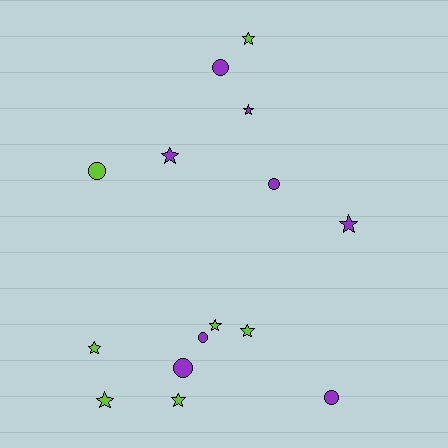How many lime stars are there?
There are 6 lime stars.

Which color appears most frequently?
Purple, with 8 objects.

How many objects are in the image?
There are 15 objects.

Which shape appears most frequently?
Star, with 9 objects.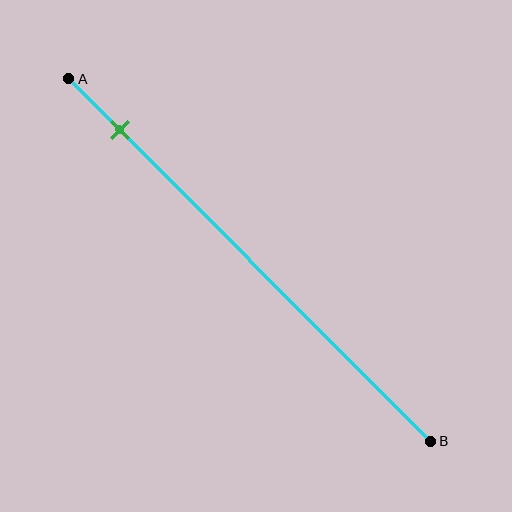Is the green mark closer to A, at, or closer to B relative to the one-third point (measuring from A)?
The green mark is closer to point A than the one-third point of segment AB.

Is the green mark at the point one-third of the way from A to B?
No, the mark is at about 15% from A, not at the 33% one-third point.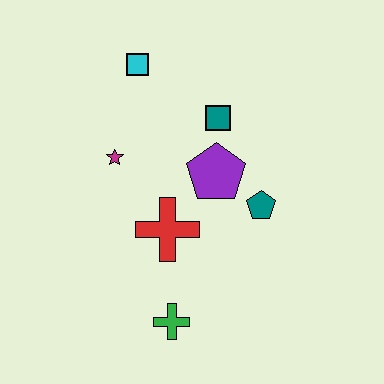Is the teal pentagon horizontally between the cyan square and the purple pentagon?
No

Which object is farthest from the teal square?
The green cross is farthest from the teal square.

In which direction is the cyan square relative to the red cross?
The cyan square is above the red cross.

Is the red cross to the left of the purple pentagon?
Yes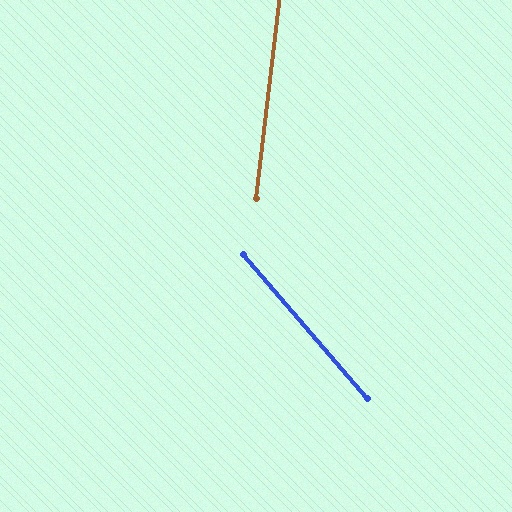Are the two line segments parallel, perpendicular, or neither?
Neither parallel nor perpendicular — they differ by about 47°.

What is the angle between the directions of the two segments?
Approximately 47 degrees.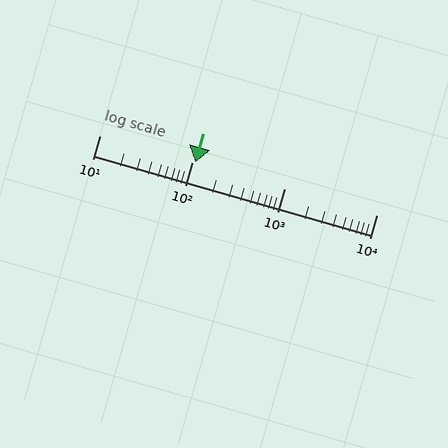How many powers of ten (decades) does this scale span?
The scale spans 3 decades, from 10 to 10000.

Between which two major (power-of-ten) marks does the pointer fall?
The pointer is between 100 and 1000.